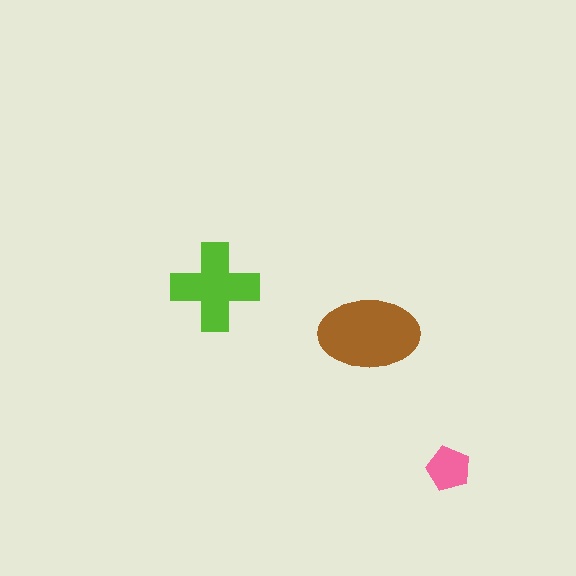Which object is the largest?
The brown ellipse.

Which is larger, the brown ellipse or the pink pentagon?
The brown ellipse.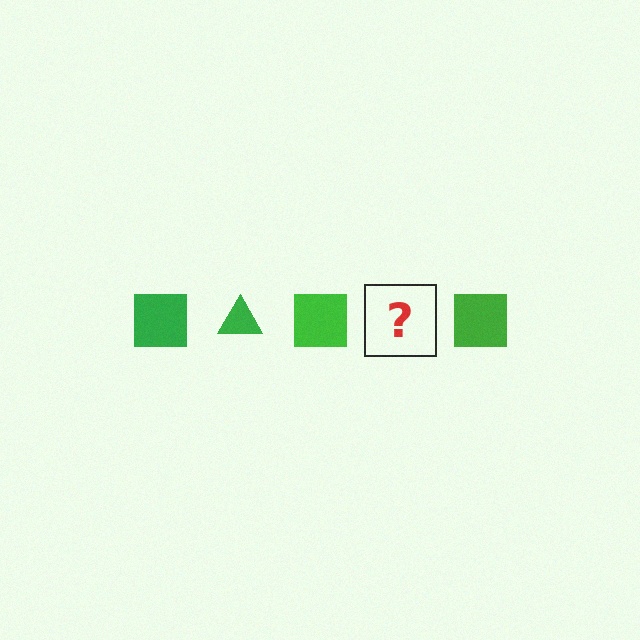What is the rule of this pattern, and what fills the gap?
The rule is that the pattern cycles through square, triangle shapes in green. The gap should be filled with a green triangle.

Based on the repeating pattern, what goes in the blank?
The blank should be a green triangle.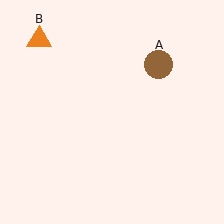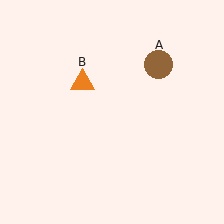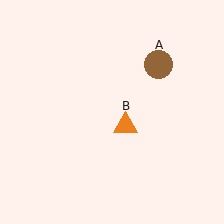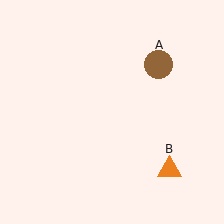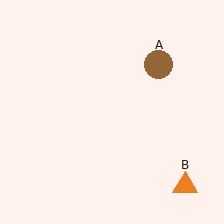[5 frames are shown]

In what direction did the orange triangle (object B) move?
The orange triangle (object B) moved down and to the right.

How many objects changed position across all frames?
1 object changed position: orange triangle (object B).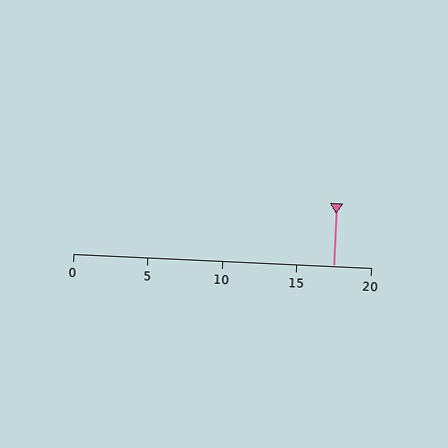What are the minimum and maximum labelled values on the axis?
The axis runs from 0 to 20.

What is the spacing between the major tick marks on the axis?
The major ticks are spaced 5 apart.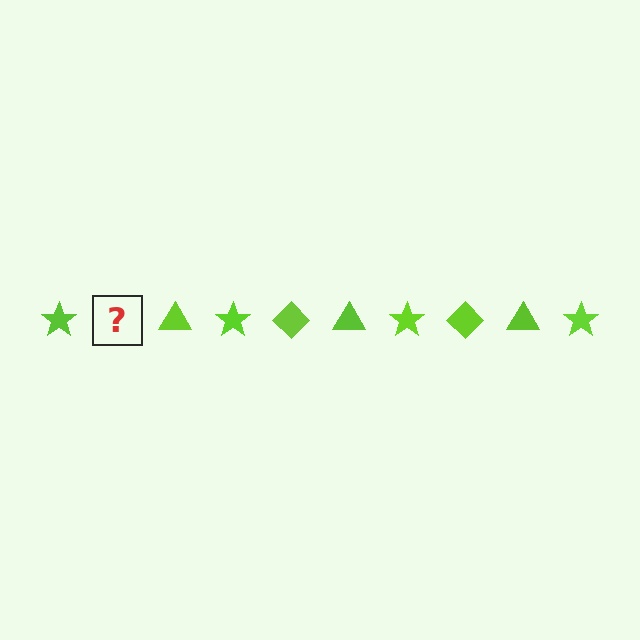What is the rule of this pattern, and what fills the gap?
The rule is that the pattern cycles through star, diamond, triangle shapes in lime. The gap should be filled with a lime diamond.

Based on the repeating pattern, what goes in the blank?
The blank should be a lime diamond.